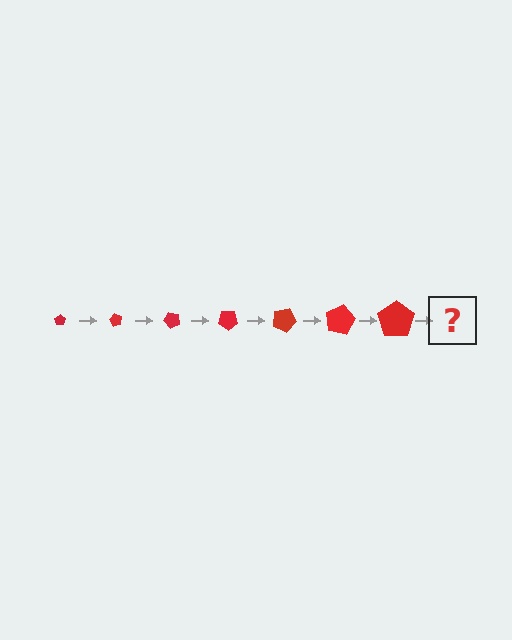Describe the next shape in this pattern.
It should be a pentagon, larger than the previous one and rotated 420 degrees from the start.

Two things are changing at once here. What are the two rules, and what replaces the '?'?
The two rules are that the pentagon grows larger each step and it rotates 60 degrees each step. The '?' should be a pentagon, larger than the previous one and rotated 420 degrees from the start.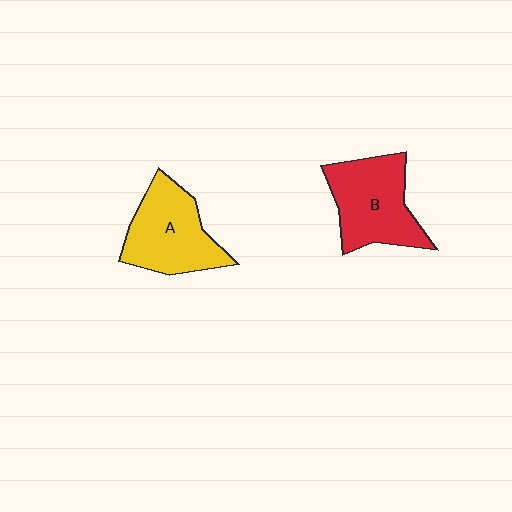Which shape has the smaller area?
Shape A (yellow).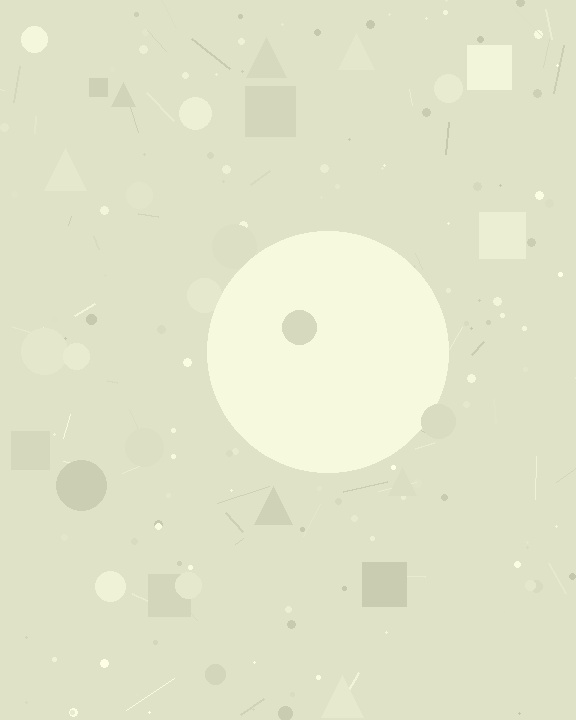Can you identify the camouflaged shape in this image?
The camouflaged shape is a circle.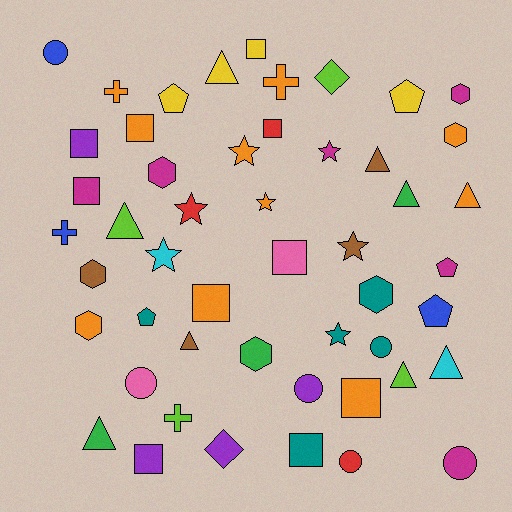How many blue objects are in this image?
There are 3 blue objects.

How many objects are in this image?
There are 50 objects.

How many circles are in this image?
There are 6 circles.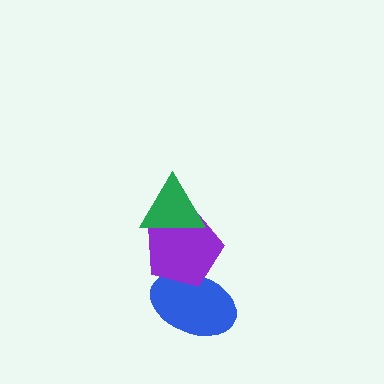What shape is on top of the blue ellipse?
The purple pentagon is on top of the blue ellipse.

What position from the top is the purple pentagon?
The purple pentagon is 2nd from the top.